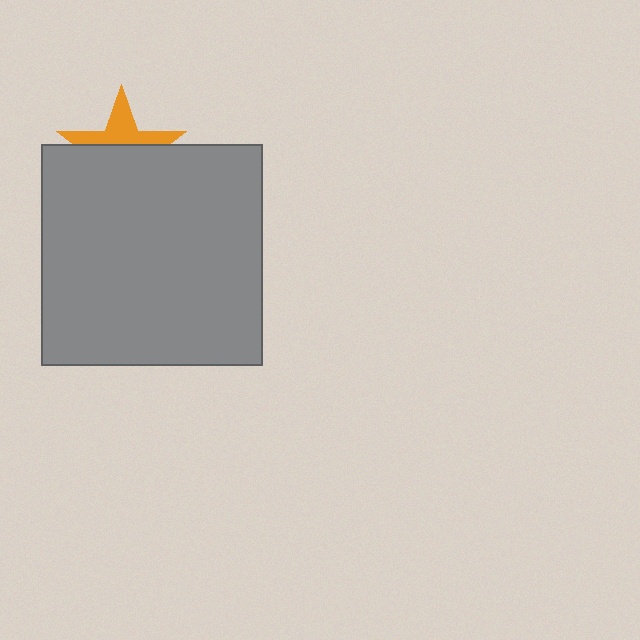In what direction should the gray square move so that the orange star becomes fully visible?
The gray square should move down. That is the shortest direction to clear the overlap and leave the orange star fully visible.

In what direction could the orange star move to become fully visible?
The orange star could move up. That would shift it out from behind the gray square entirely.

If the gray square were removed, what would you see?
You would see the complete orange star.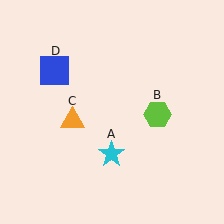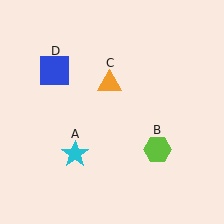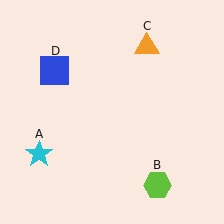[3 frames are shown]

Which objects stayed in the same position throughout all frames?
Blue square (object D) remained stationary.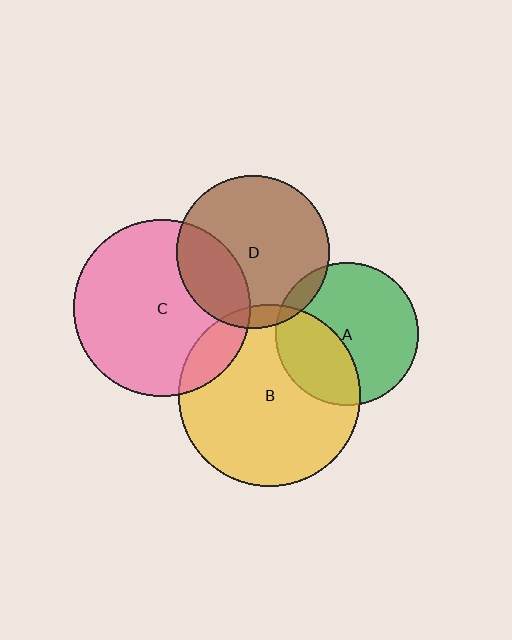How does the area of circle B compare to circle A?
Approximately 1.6 times.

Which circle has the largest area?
Circle B (yellow).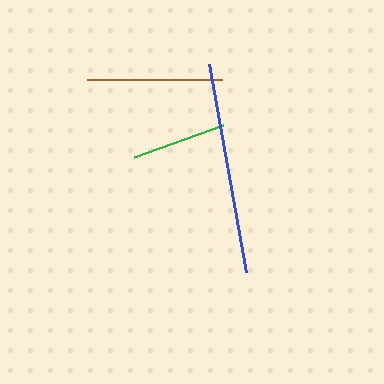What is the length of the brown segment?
The brown segment is approximately 135 pixels long.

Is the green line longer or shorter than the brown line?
The brown line is longer than the green line.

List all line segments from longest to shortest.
From longest to shortest: blue, brown, green.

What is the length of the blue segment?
The blue segment is approximately 211 pixels long.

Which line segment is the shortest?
The green line is the shortest at approximately 95 pixels.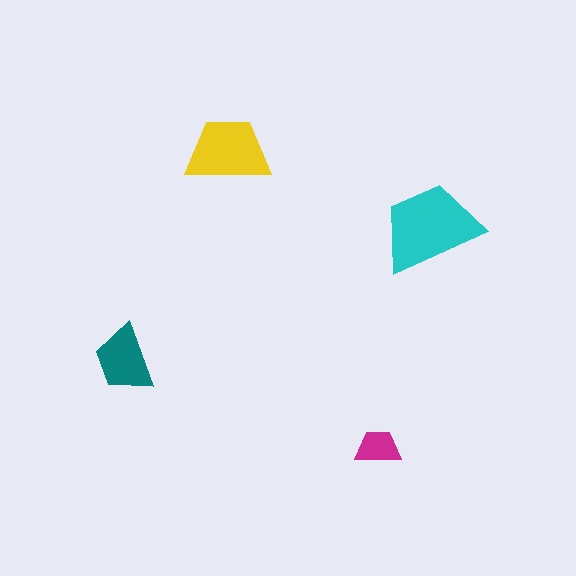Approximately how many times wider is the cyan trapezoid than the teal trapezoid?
About 1.5 times wider.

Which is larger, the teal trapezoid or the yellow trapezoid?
The yellow one.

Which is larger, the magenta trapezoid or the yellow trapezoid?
The yellow one.